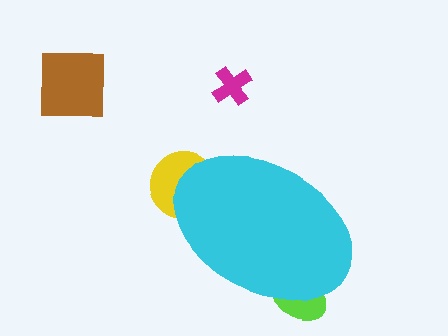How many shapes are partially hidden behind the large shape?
2 shapes are partially hidden.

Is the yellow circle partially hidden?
Yes, the yellow circle is partially hidden behind the cyan ellipse.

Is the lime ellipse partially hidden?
Yes, the lime ellipse is partially hidden behind the cyan ellipse.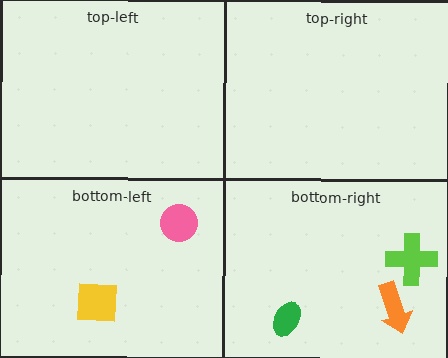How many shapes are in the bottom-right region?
3.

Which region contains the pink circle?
The bottom-left region.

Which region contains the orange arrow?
The bottom-right region.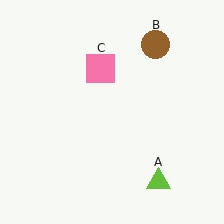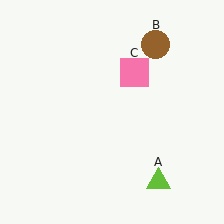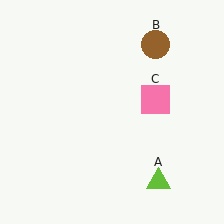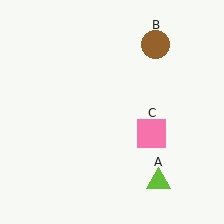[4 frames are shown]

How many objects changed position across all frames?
1 object changed position: pink square (object C).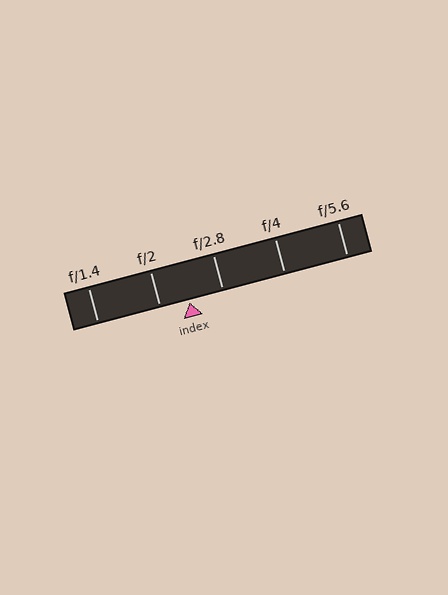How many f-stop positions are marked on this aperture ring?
There are 5 f-stop positions marked.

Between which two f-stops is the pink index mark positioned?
The index mark is between f/2 and f/2.8.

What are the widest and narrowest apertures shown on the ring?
The widest aperture shown is f/1.4 and the narrowest is f/5.6.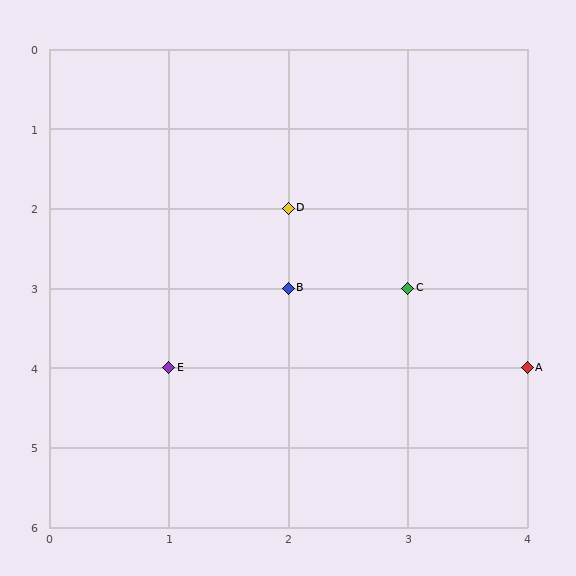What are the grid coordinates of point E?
Point E is at grid coordinates (1, 4).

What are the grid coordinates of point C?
Point C is at grid coordinates (3, 3).